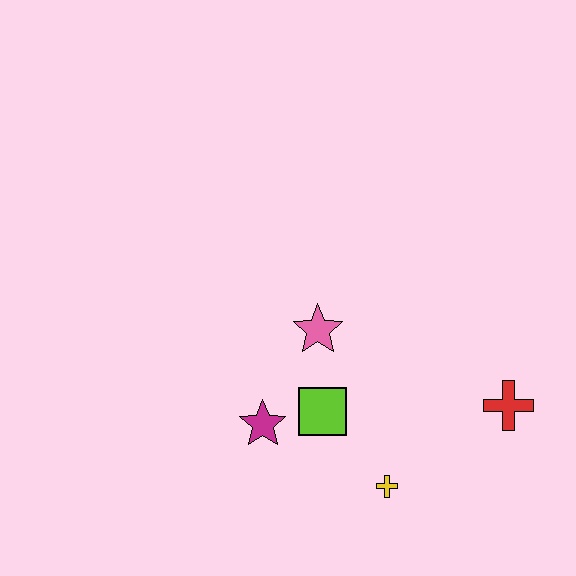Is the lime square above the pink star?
No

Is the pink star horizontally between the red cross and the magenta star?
Yes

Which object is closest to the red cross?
The yellow cross is closest to the red cross.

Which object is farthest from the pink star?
The red cross is farthest from the pink star.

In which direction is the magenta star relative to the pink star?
The magenta star is below the pink star.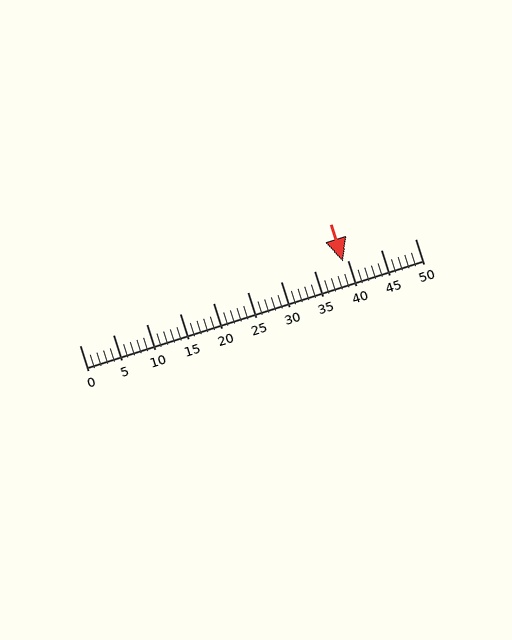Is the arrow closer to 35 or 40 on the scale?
The arrow is closer to 40.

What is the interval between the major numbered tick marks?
The major tick marks are spaced 5 units apart.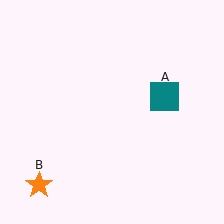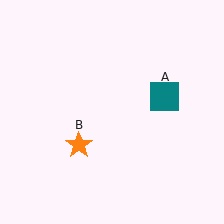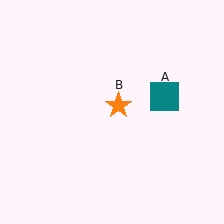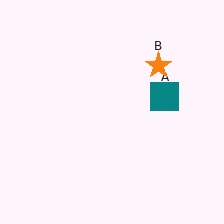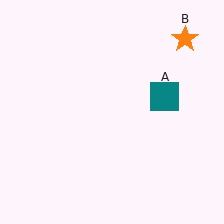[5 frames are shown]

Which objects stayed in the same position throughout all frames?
Teal square (object A) remained stationary.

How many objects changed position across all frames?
1 object changed position: orange star (object B).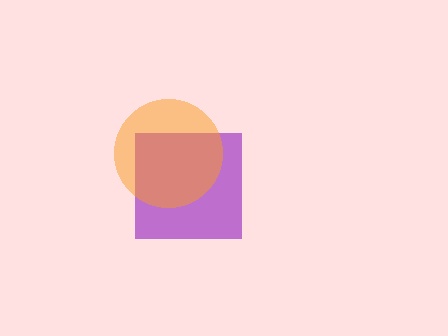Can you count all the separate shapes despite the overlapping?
Yes, there are 2 separate shapes.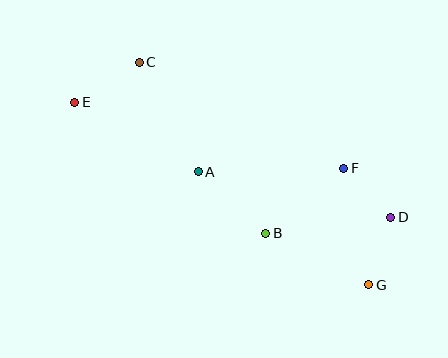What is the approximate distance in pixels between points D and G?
The distance between D and G is approximately 71 pixels.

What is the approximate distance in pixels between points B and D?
The distance between B and D is approximately 126 pixels.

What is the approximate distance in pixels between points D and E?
The distance between D and E is approximately 336 pixels.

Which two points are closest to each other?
Points D and F are closest to each other.